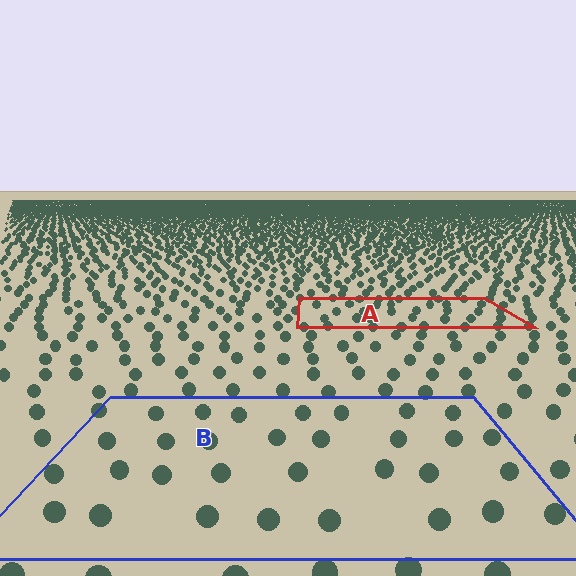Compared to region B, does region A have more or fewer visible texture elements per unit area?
Region A has more texture elements per unit area — they are packed more densely because it is farther away.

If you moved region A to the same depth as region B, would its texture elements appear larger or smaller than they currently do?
They would appear larger. At a closer depth, the same texture elements are projected at a bigger on-screen size.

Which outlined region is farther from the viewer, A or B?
Region A is farther from the viewer — the texture elements inside it appear smaller and more densely packed.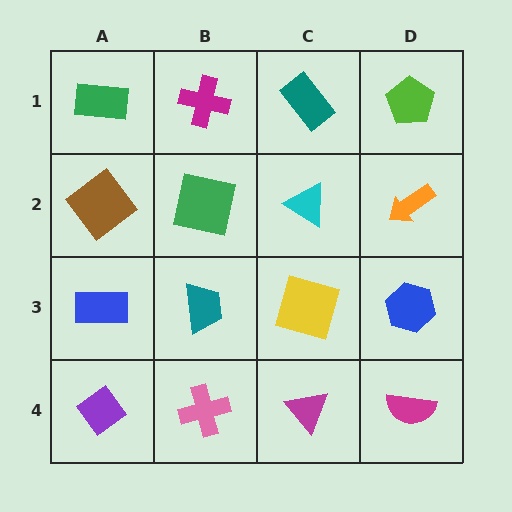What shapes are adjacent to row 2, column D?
A lime pentagon (row 1, column D), a blue hexagon (row 3, column D), a cyan triangle (row 2, column C).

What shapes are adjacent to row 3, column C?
A cyan triangle (row 2, column C), a magenta triangle (row 4, column C), a teal trapezoid (row 3, column B), a blue hexagon (row 3, column D).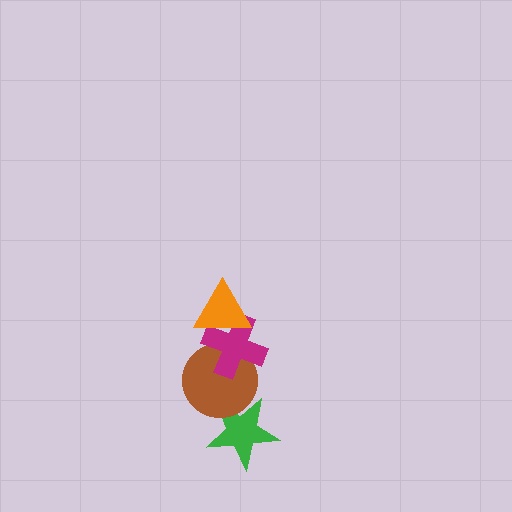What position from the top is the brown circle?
The brown circle is 3rd from the top.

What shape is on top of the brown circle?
The magenta cross is on top of the brown circle.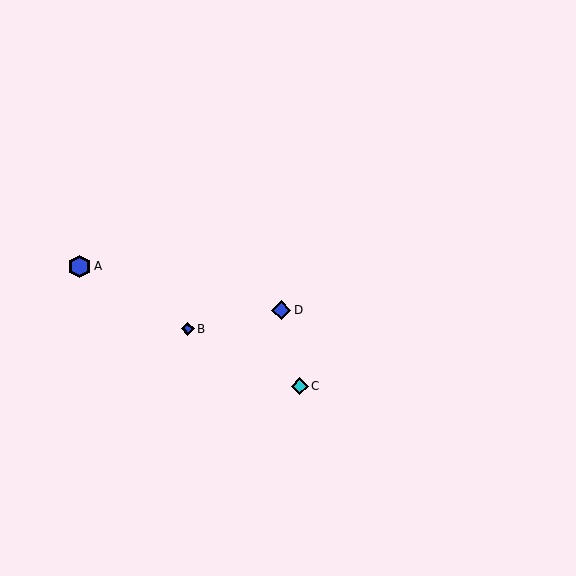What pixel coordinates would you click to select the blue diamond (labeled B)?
Click at (188, 329) to select the blue diamond B.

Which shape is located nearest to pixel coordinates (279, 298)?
The blue diamond (labeled D) at (281, 310) is nearest to that location.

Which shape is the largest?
The blue hexagon (labeled A) is the largest.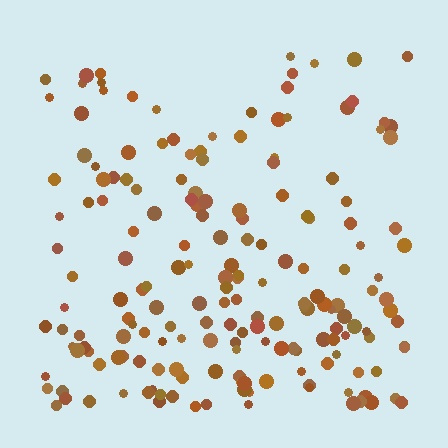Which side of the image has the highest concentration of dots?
The bottom.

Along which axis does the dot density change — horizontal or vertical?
Vertical.